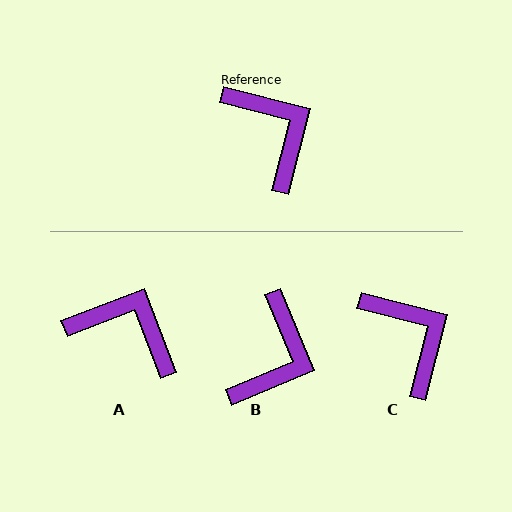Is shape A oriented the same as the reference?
No, it is off by about 35 degrees.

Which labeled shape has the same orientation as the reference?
C.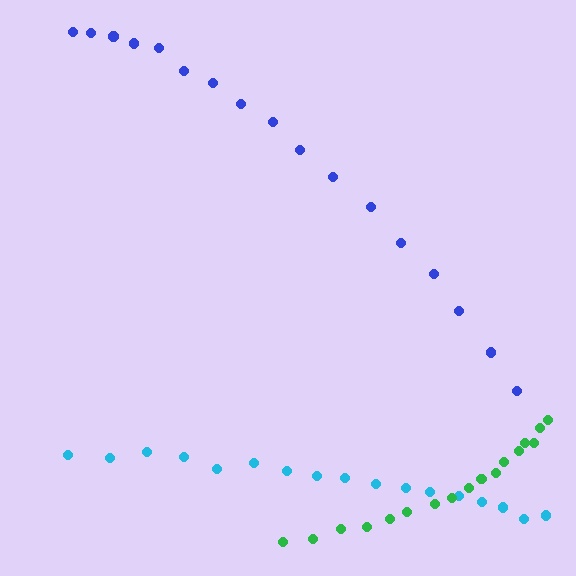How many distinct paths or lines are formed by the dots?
There are 3 distinct paths.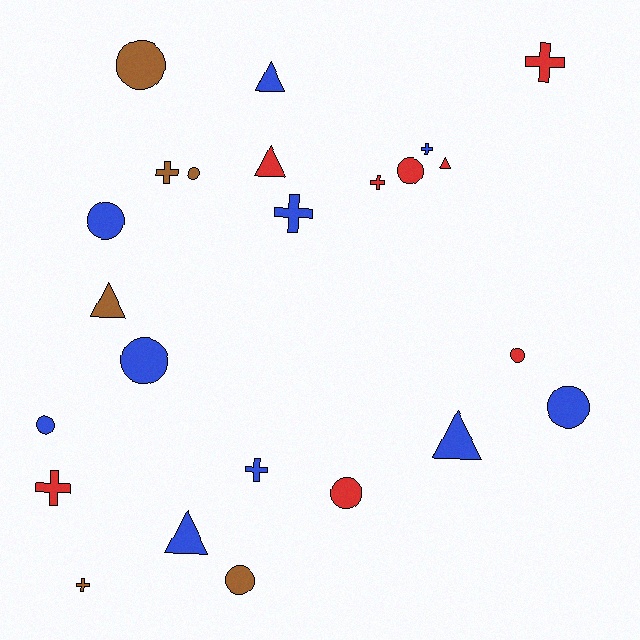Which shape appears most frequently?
Circle, with 10 objects.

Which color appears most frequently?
Blue, with 10 objects.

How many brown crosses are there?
There are 2 brown crosses.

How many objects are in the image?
There are 24 objects.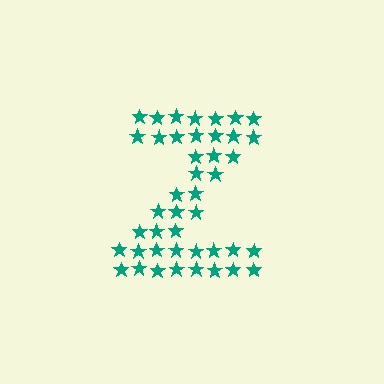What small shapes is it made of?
It is made of small stars.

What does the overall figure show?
The overall figure shows the letter Z.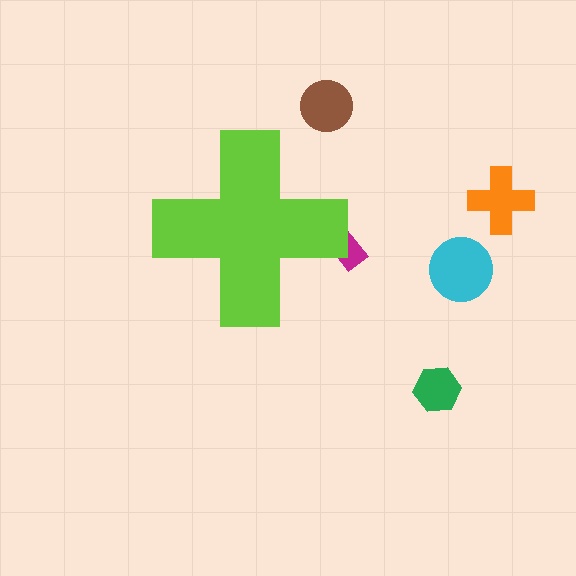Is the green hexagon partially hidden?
No, the green hexagon is fully visible.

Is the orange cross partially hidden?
No, the orange cross is fully visible.